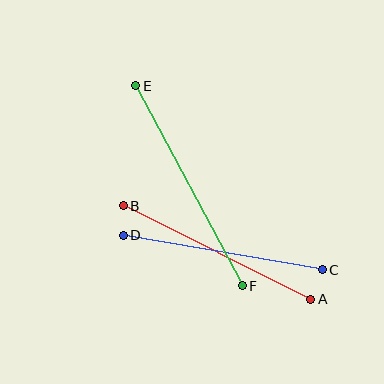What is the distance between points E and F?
The distance is approximately 226 pixels.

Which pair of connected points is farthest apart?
Points E and F are farthest apart.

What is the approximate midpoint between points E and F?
The midpoint is at approximately (189, 186) pixels.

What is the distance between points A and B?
The distance is approximately 210 pixels.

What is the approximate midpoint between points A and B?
The midpoint is at approximately (217, 252) pixels.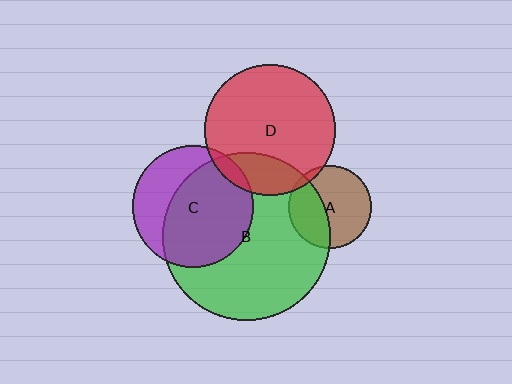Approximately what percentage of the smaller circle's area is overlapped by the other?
Approximately 20%.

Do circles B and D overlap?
Yes.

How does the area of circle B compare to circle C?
Approximately 1.9 times.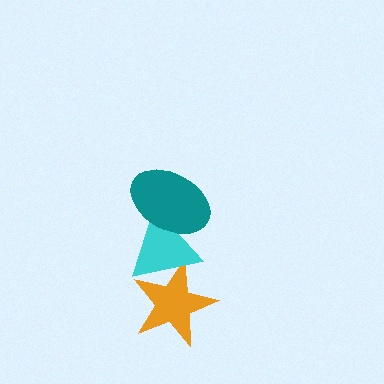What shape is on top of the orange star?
The cyan triangle is on top of the orange star.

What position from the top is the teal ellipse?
The teal ellipse is 1st from the top.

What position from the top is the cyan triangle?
The cyan triangle is 2nd from the top.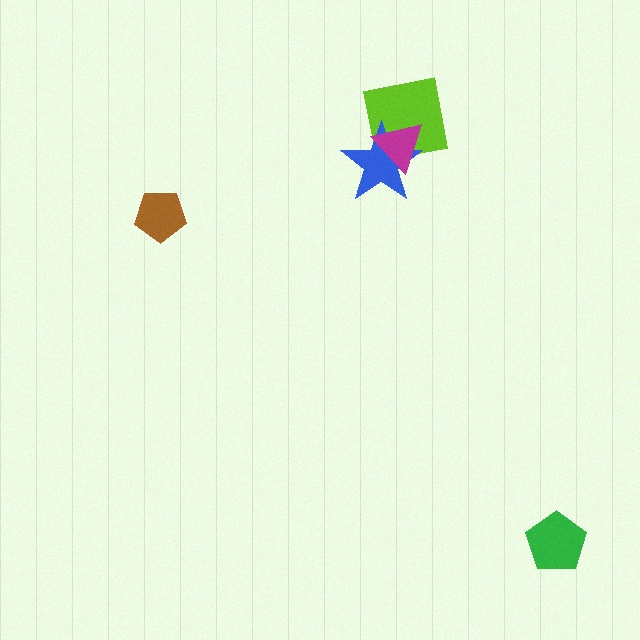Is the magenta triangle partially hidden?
No, no other shape covers it.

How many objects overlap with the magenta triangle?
2 objects overlap with the magenta triangle.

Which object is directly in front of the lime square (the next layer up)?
The blue star is directly in front of the lime square.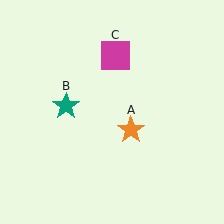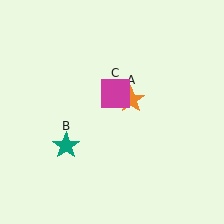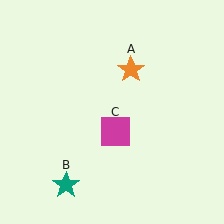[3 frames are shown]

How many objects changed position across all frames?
3 objects changed position: orange star (object A), teal star (object B), magenta square (object C).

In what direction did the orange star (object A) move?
The orange star (object A) moved up.